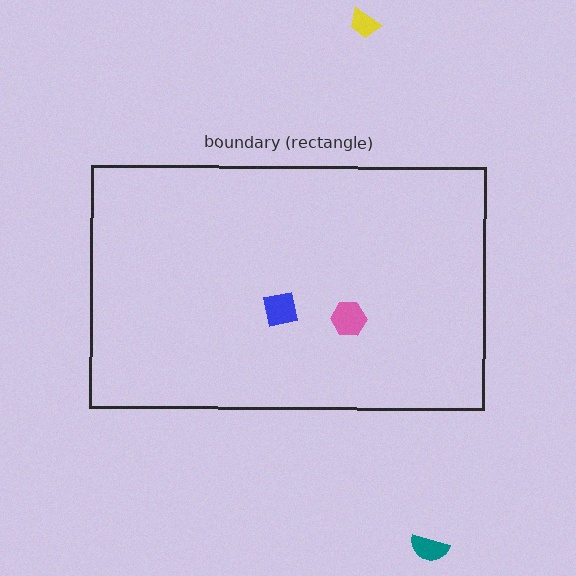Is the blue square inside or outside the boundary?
Inside.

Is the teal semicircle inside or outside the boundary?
Outside.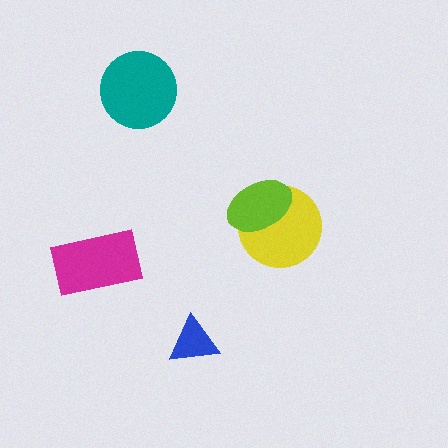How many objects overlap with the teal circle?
0 objects overlap with the teal circle.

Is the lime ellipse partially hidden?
No, no other shape covers it.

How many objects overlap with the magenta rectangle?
0 objects overlap with the magenta rectangle.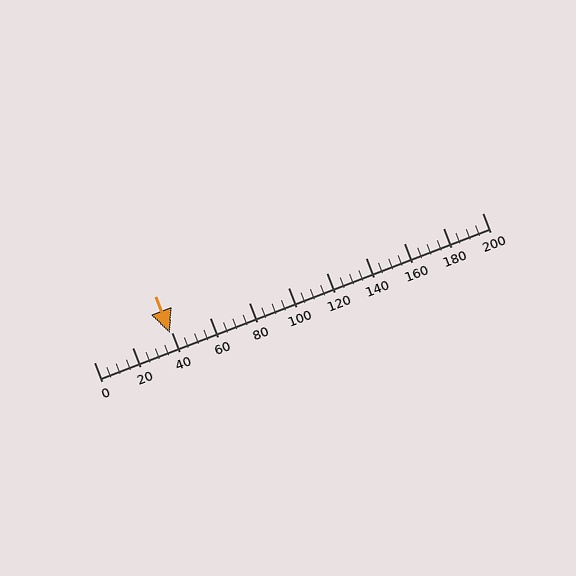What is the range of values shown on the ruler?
The ruler shows values from 0 to 200.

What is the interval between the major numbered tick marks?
The major tick marks are spaced 20 units apart.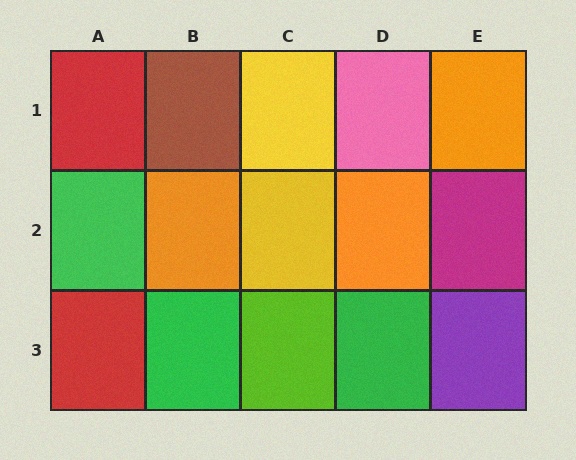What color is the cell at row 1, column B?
Brown.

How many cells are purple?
1 cell is purple.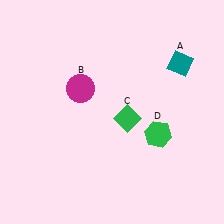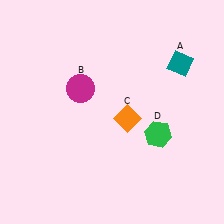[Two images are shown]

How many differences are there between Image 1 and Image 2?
There is 1 difference between the two images.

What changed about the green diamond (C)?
In Image 1, C is green. In Image 2, it changed to orange.